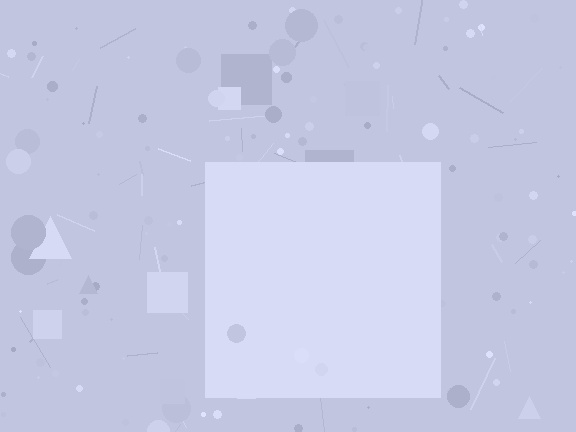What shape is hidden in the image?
A square is hidden in the image.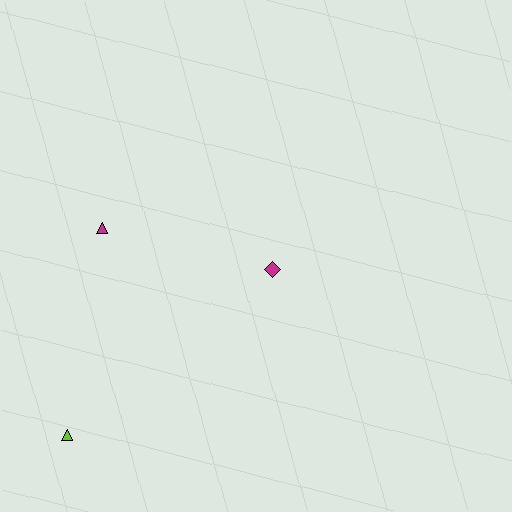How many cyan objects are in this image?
There are no cyan objects.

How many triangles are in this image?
There are 2 triangles.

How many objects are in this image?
There are 3 objects.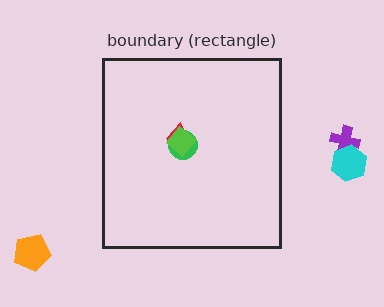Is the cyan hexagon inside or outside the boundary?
Outside.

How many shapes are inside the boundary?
3 inside, 3 outside.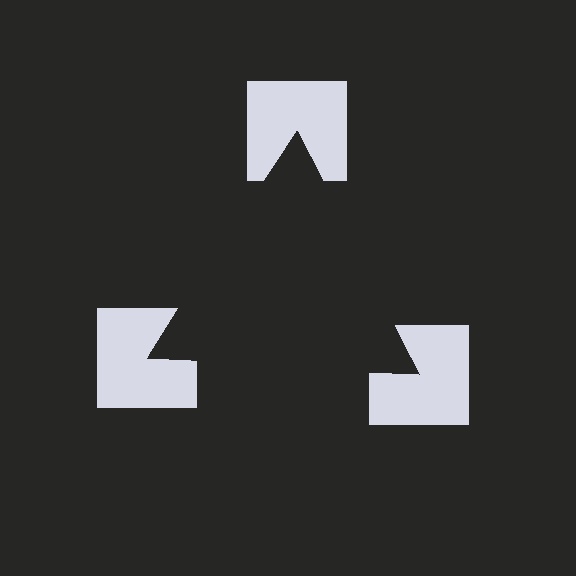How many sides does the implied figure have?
3 sides.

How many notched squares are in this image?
There are 3 — one at each vertex of the illusory triangle.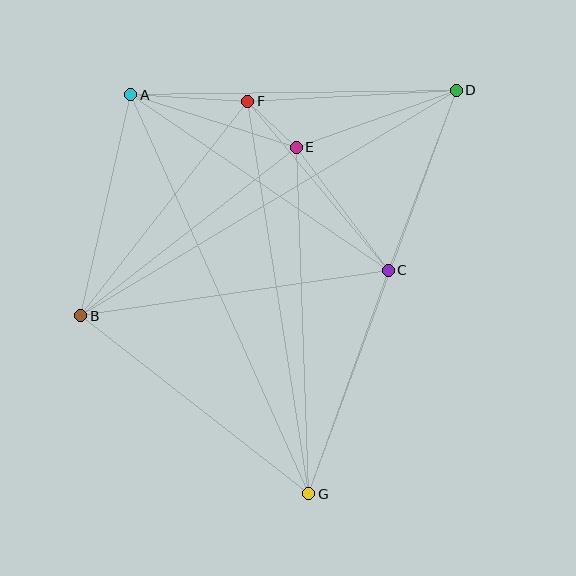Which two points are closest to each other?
Points E and F are closest to each other.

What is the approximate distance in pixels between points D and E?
The distance between D and E is approximately 170 pixels.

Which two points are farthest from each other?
Points B and D are farthest from each other.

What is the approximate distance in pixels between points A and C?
The distance between A and C is approximately 312 pixels.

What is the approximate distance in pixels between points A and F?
The distance between A and F is approximately 117 pixels.